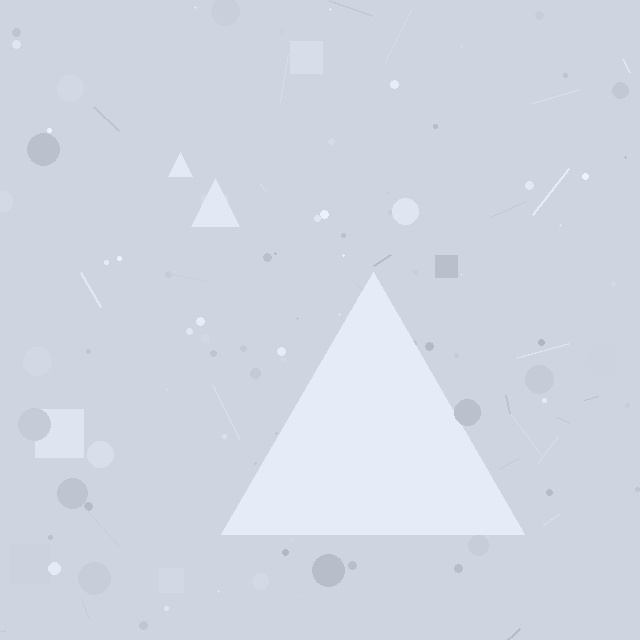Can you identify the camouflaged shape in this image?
The camouflaged shape is a triangle.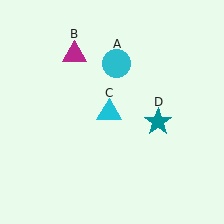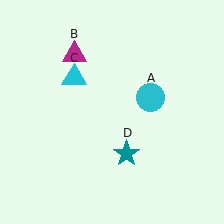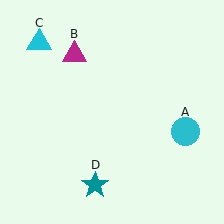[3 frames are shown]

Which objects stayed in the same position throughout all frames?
Magenta triangle (object B) remained stationary.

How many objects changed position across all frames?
3 objects changed position: cyan circle (object A), cyan triangle (object C), teal star (object D).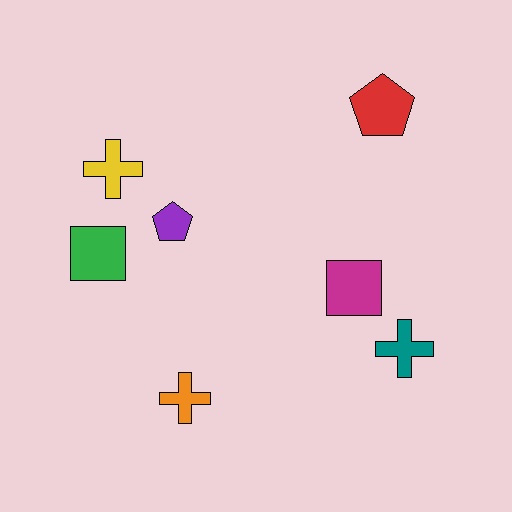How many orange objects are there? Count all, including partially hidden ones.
There is 1 orange object.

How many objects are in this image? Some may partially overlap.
There are 7 objects.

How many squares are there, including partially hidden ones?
There are 2 squares.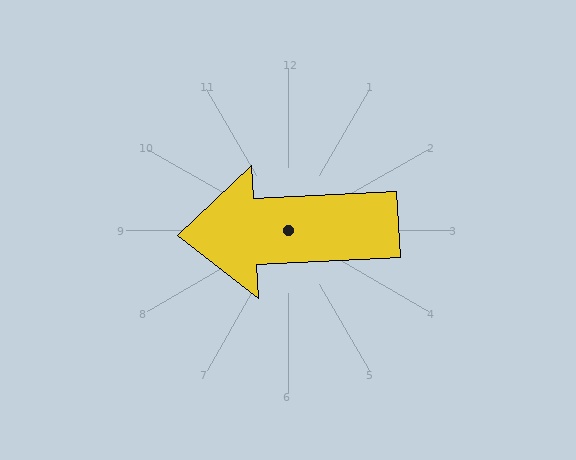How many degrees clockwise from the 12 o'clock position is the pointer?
Approximately 267 degrees.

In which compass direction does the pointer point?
West.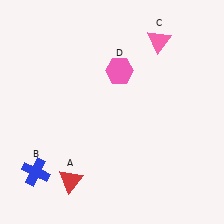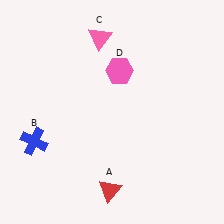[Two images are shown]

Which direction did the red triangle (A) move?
The red triangle (A) moved right.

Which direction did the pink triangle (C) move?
The pink triangle (C) moved left.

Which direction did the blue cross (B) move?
The blue cross (B) moved up.